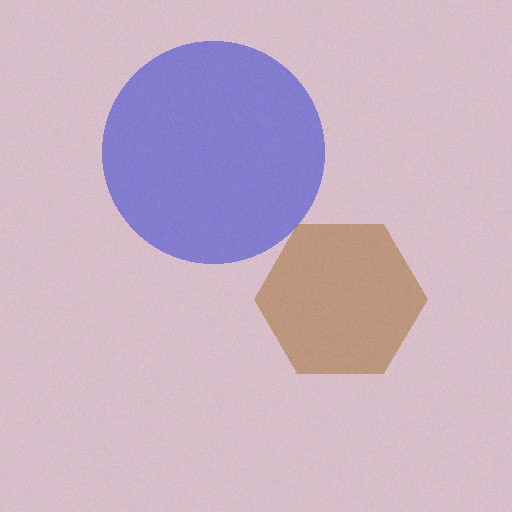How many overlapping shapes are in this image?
There are 2 overlapping shapes in the image.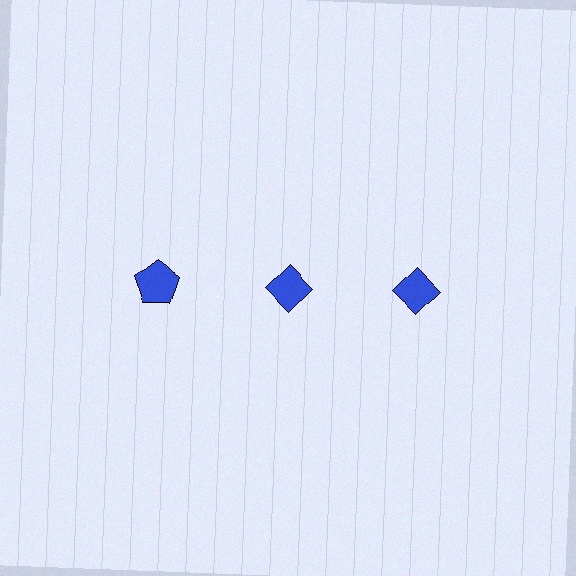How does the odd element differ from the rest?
It has a different shape: pentagon instead of diamond.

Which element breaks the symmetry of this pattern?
The blue pentagon in the top row, leftmost column breaks the symmetry. All other shapes are blue diamonds.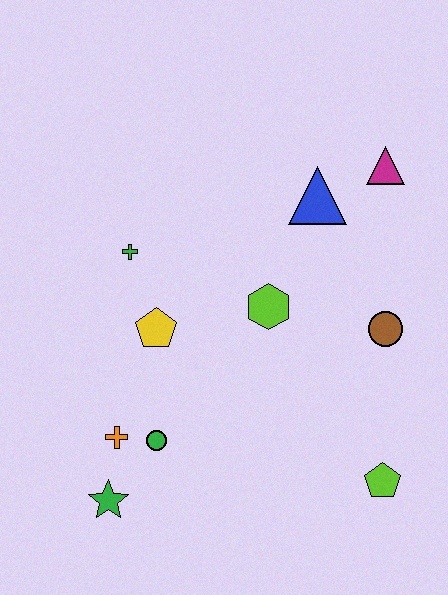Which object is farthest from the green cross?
The lime pentagon is farthest from the green cross.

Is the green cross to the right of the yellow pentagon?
No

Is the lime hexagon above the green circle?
Yes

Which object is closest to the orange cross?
The green circle is closest to the orange cross.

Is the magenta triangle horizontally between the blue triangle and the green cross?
No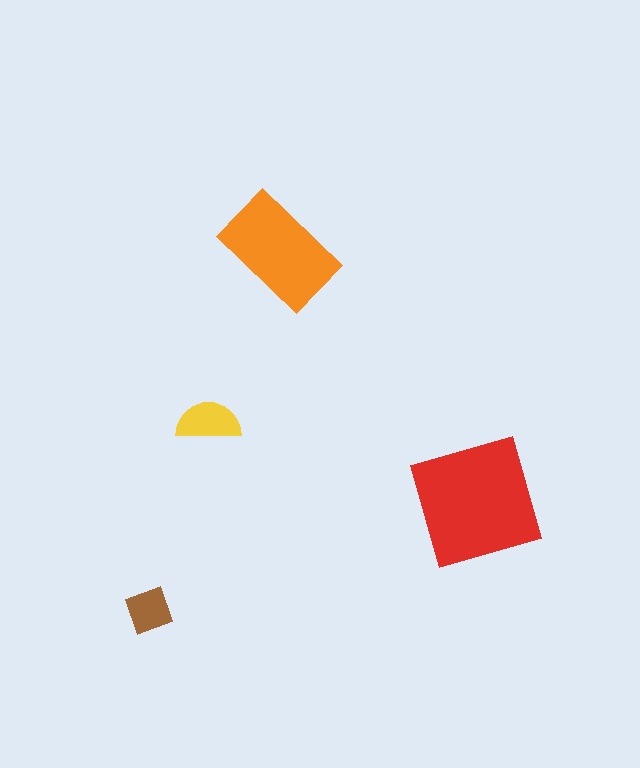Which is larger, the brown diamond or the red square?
The red square.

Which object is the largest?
The red square.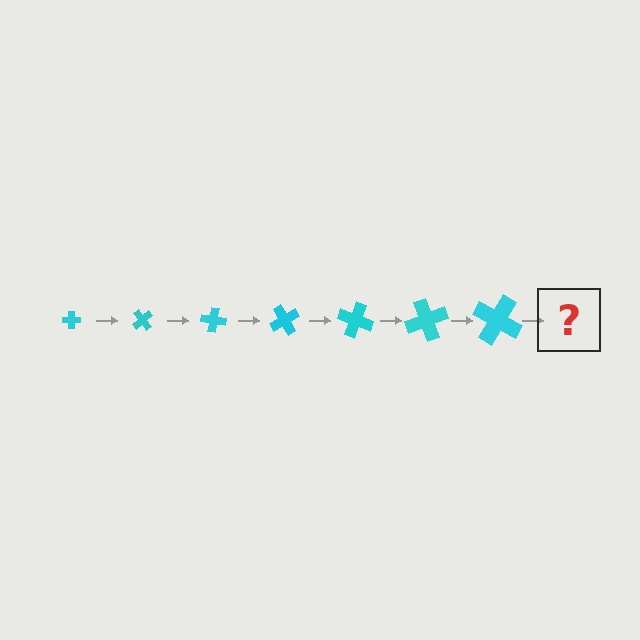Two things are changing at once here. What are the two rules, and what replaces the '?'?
The two rules are that the cross grows larger each step and it rotates 50 degrees each step. The '?' should be a cross, larger than the previous one and rotated 350 degrees from the start.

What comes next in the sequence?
The next element should be a cross, larger than the previous one and rotated 350 degrees from the start.